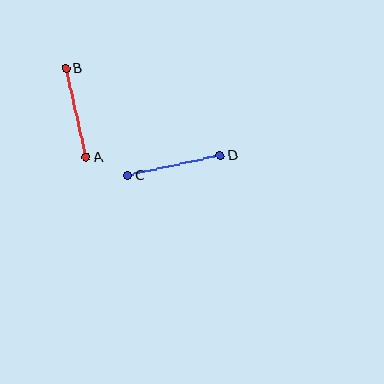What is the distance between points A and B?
The distance is approximately 91 pixels.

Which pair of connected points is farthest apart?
Points C and D are farthest apart.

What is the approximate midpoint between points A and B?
The midpoint is at approximately (76, 113) pixels.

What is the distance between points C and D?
The distance is approximately 94 pixels.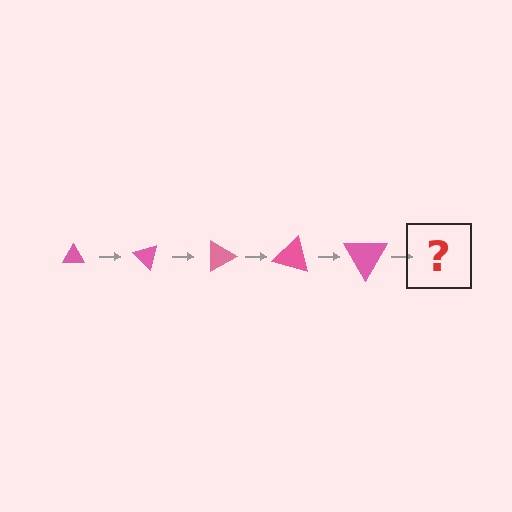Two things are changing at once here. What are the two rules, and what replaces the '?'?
The two rules are that the triangle grows larger each step and it rotates 45 degrees each step. The '?' should be a triangle, larger than the previous one and rotated 225 degrees from the start.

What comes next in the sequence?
The next element should be a triangle, larger than the previous one and rotated 225 degrees from the start.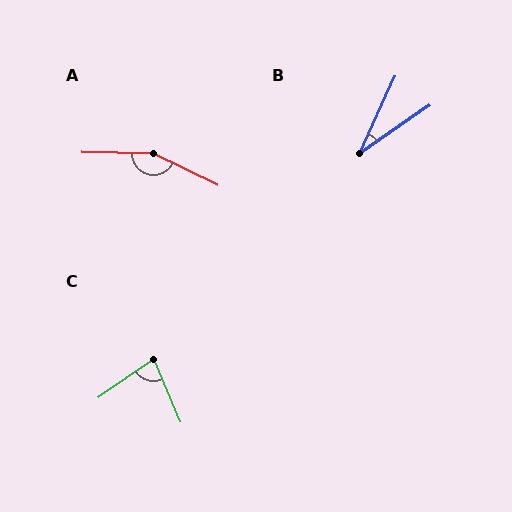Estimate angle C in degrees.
Approximately 78 degrees.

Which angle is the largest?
A, at approximately 155 degrees.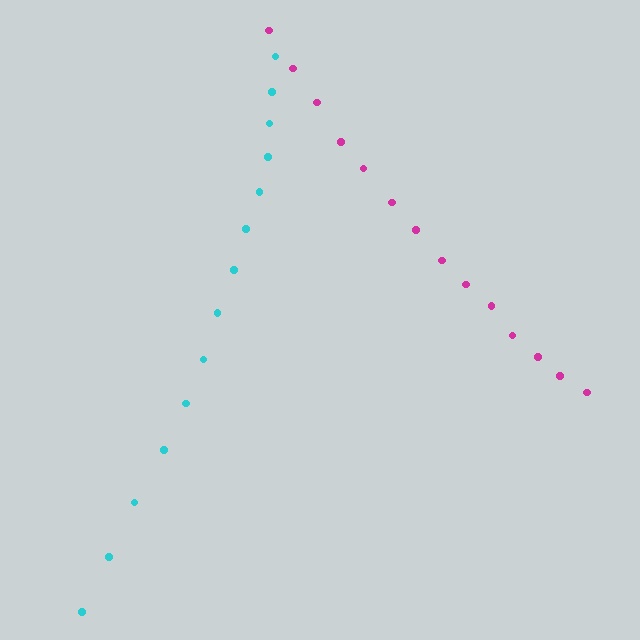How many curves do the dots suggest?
There are 2 distinct paths.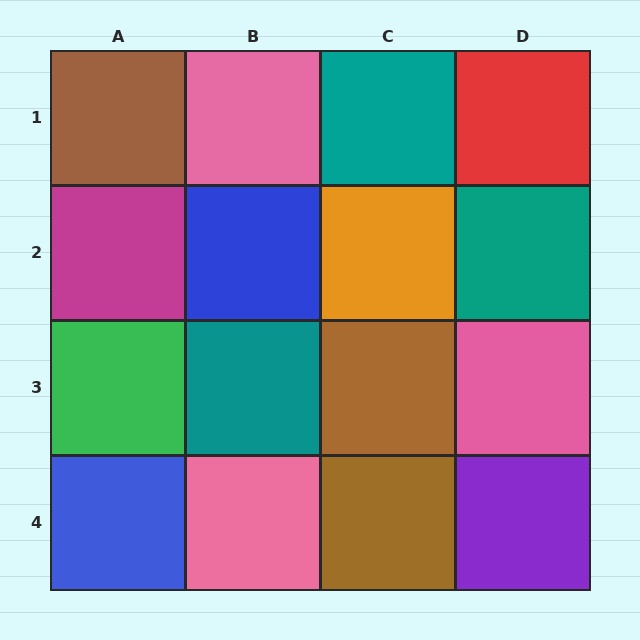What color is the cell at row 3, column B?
Teal.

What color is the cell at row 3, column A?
Green.